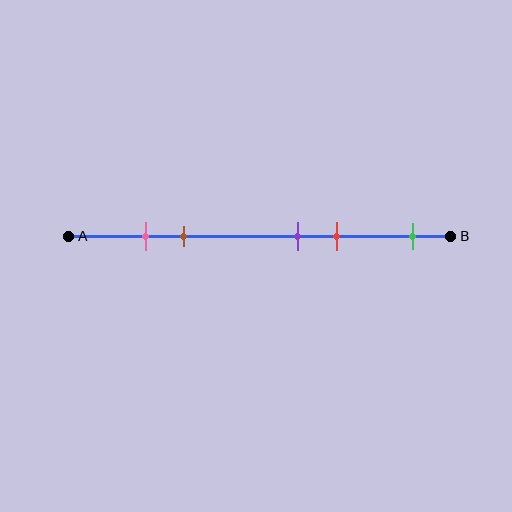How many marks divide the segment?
There are 5 marks dividing the segment.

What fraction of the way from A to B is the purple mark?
The purple mark is approximately 60% (0.6) of the way from A to B.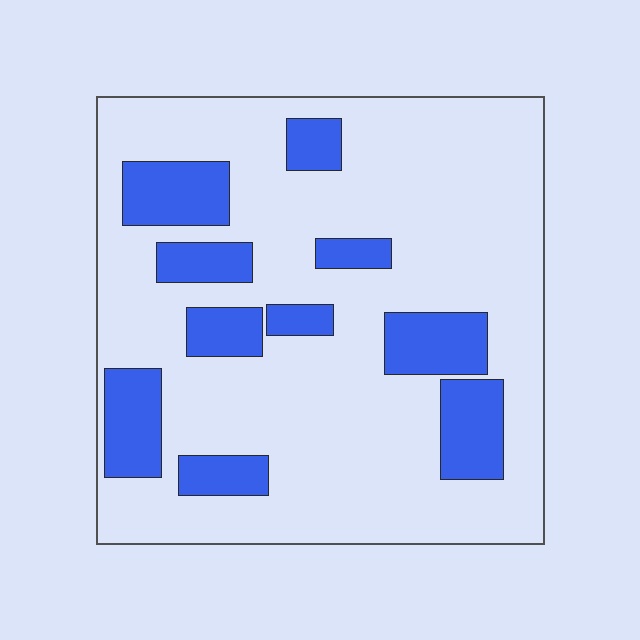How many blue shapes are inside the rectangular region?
10.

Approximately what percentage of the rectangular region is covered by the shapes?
Approximately 25%.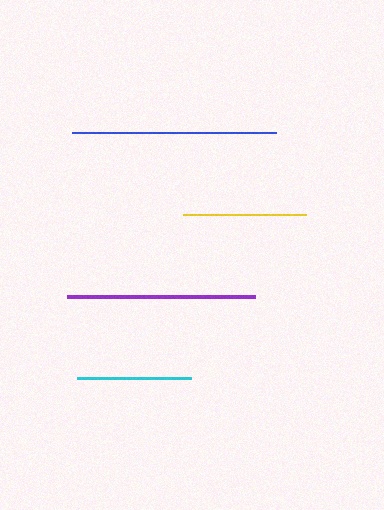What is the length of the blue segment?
The blue segment is approximately 204 pixels long.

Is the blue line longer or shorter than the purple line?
The blue line is longer than the purple line.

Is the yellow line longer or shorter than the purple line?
The purple line is longer than the yellow line.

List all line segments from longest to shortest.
From longest to shortest: blue, purple, yellow, cyan.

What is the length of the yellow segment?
The yellow segment is approximately 123 pixels long.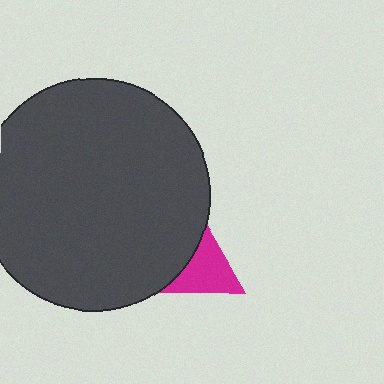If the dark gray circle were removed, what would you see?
You would see the complete magenta triangle.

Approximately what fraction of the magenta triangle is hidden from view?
Roughly 67% of the magenta triangle is hidden behind the dark gray circle.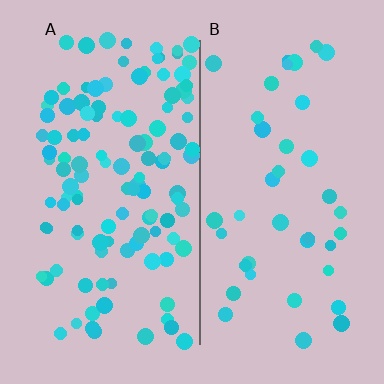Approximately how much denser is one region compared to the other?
Approximately 2.9× — region A over region B.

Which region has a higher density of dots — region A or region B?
A (the left).